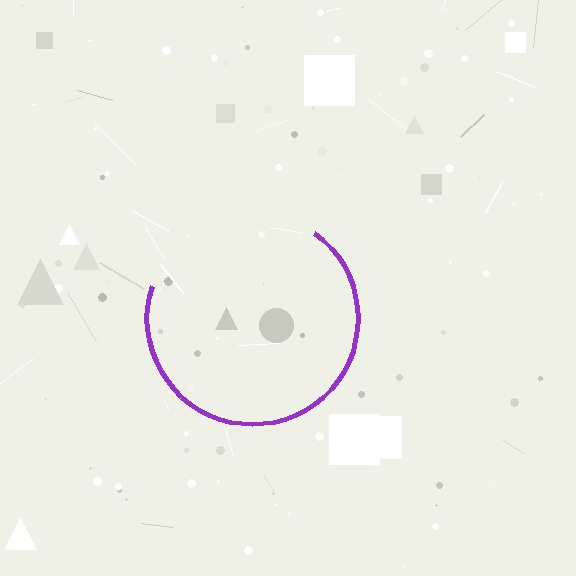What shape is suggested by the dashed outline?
The dashed outline suggests a circle.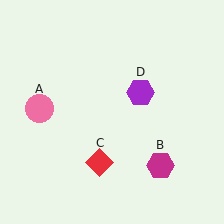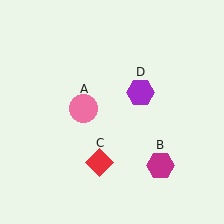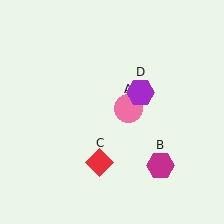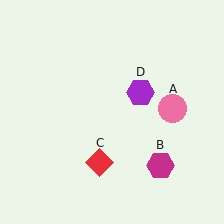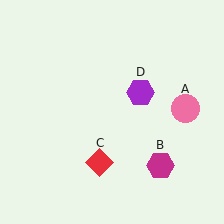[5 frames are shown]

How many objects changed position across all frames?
1 object changed position: pink circle (object A).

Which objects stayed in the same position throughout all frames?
Magenta hexagon (object B) and red diamond (object C) and purple hexagon (object D) remained stationary.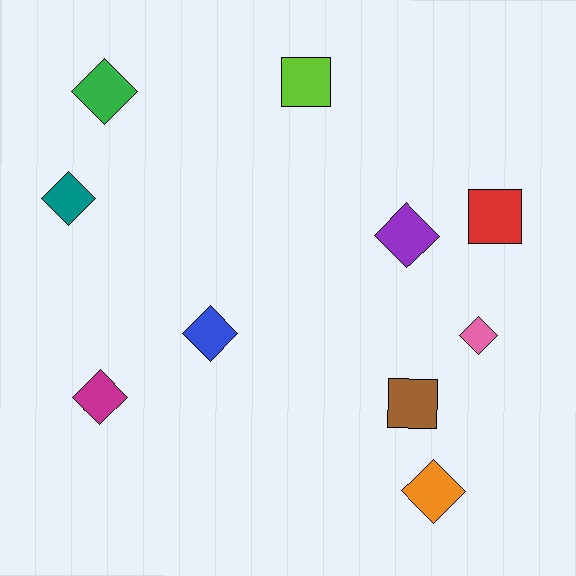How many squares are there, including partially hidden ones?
There are 3 squares.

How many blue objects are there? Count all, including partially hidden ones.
There is 1 blue object.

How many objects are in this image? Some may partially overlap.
There are 10 objects.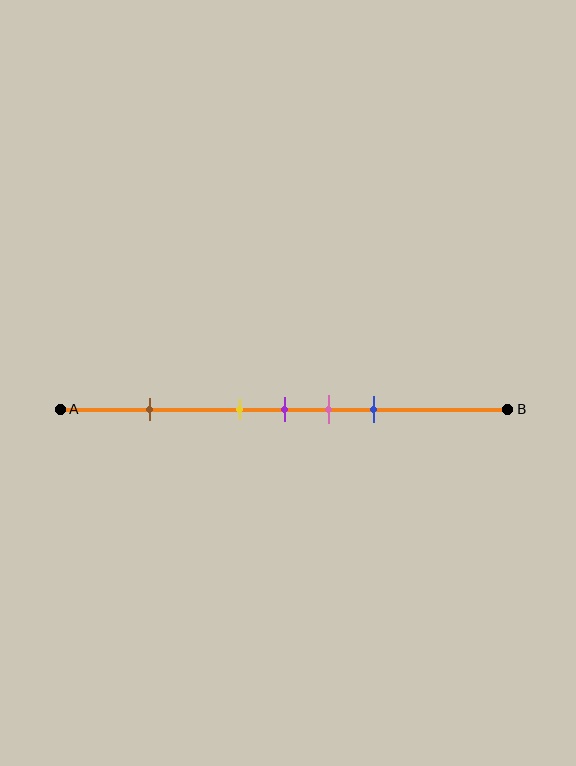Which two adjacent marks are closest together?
The yellow and purple marks are the closest adjacent pair.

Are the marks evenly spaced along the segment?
No, the marks are not evenly spaced.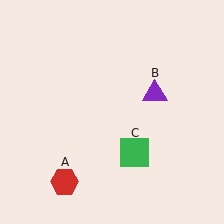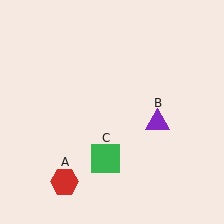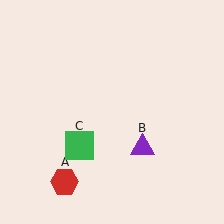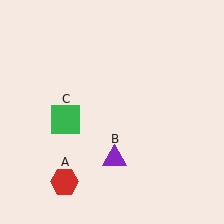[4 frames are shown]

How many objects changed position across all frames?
2 objects changed position: purple triangle (object B), green square (object C).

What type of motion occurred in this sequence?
The purple triangle (object B), green square (object C) rotated clockwise around the center of the scene.